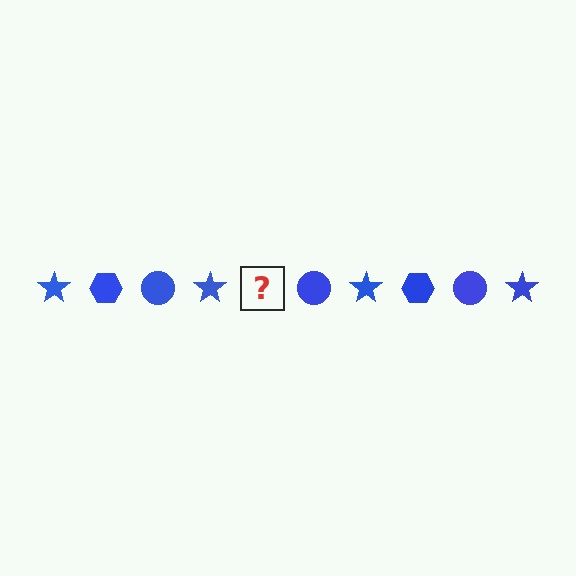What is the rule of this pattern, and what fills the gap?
The rule is that the pattern cycles through star, hexagon, circle shapes in blue. The gap should be filled with a blue hexagon.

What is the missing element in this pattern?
The missing element is a blue hexagon.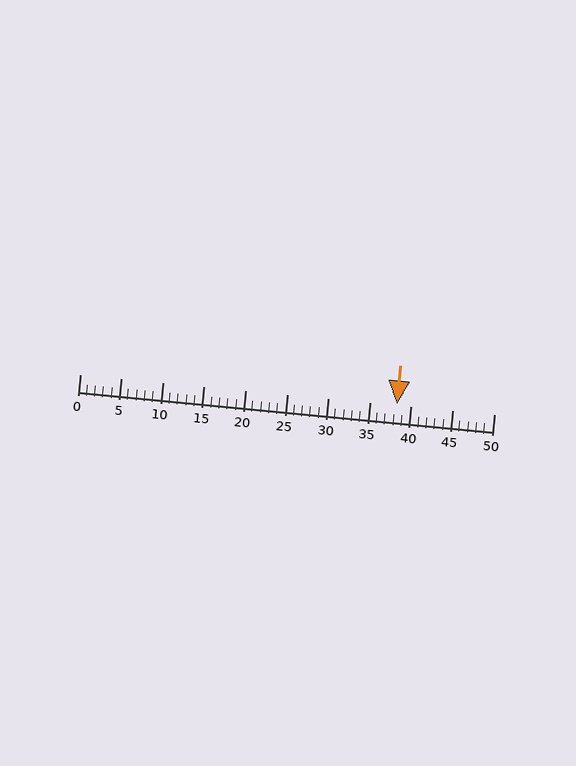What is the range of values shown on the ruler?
The ruler shows values from 0 to 50.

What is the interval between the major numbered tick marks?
The major tick marks are spaced 5 units apart.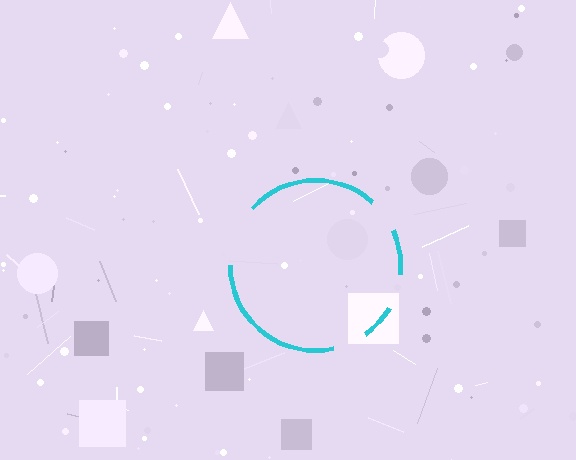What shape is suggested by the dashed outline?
The dashed outline suggests a circle.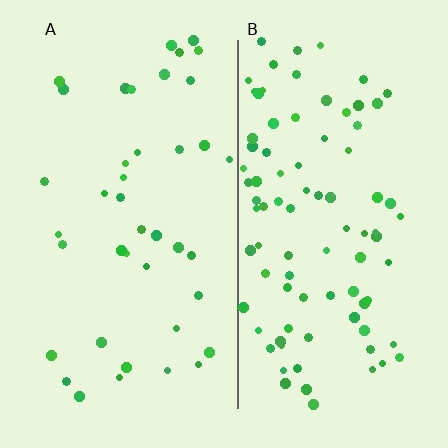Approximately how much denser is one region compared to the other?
Approximately 2.3× — region B over region A.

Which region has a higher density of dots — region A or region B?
B (the right).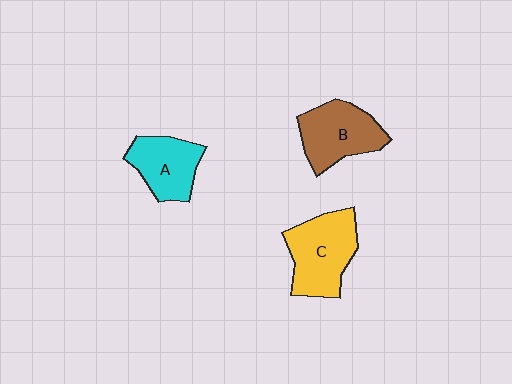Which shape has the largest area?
Shape C (yellow).